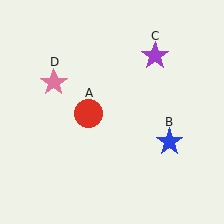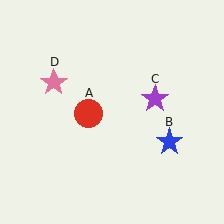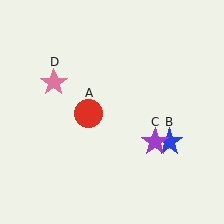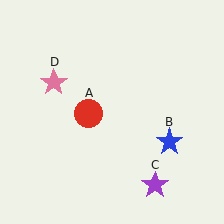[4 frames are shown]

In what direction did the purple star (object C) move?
The purple star (object C) moved down.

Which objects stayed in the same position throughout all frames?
Red circle (object A) and blue star (object B) and pink star (object D) remained stationary.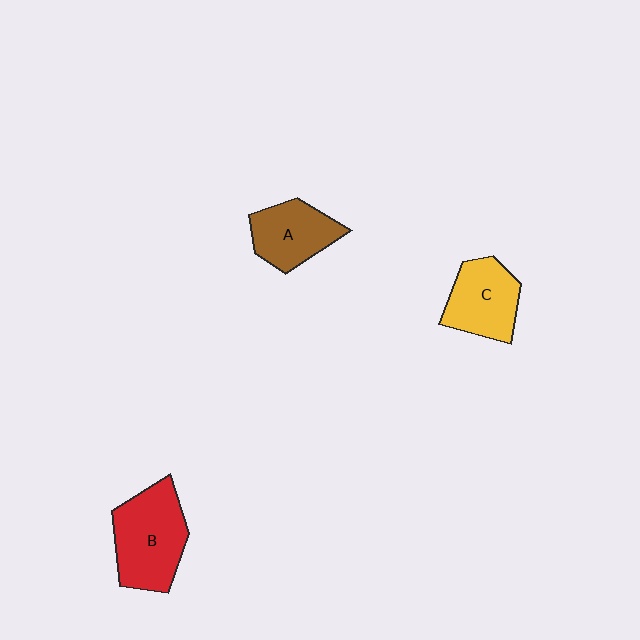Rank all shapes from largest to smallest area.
From largest to smallest: B (red), C (yellow), A (brown).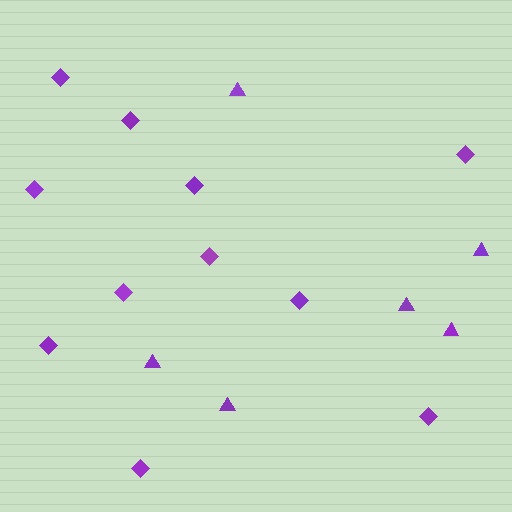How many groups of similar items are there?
There are 2 groups: one group of triangles (6) and one group of diamonds (11).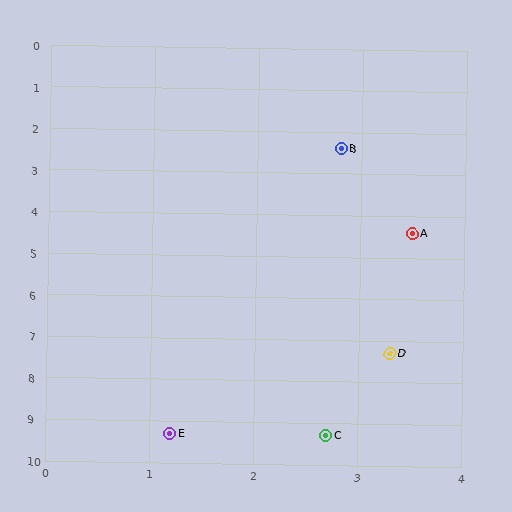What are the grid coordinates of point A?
Point A is at approximately (3.5, 4.4).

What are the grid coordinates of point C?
Point C is at approximately (2.7, 9.3).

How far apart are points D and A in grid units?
Points D and A are about 2.9 grid units apart.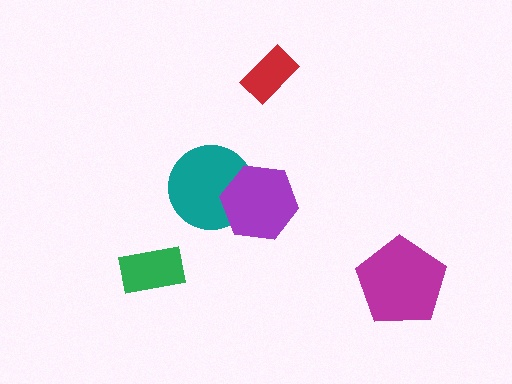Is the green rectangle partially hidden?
No, no other shape covers it.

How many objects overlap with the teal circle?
1 object overlaps with the teal circle.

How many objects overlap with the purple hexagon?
1 object overlaps with the purple hexagon.